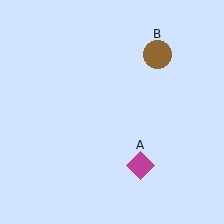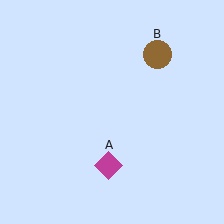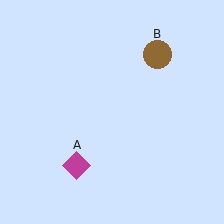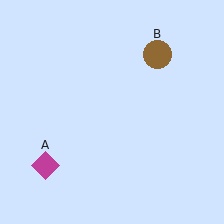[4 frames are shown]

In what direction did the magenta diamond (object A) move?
The magenta diamond (object A) moved left.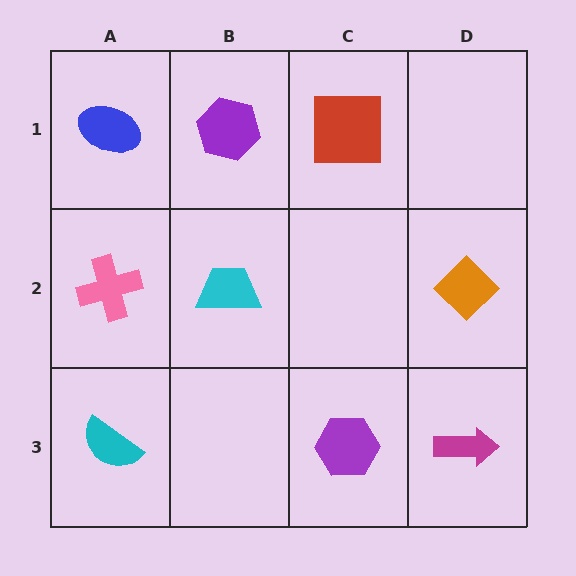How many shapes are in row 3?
3 shapes.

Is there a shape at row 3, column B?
No, that cell is empty.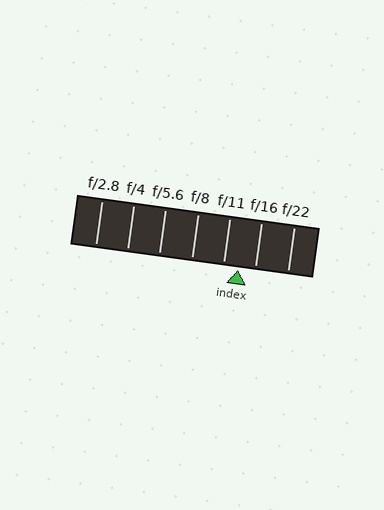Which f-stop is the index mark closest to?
The index mark is closest to f/11.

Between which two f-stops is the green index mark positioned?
The index mark is between f/11 and f/16.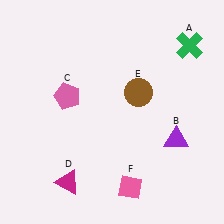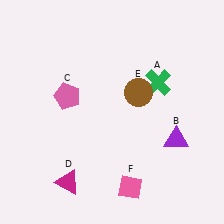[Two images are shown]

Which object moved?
The green cross (A) moved down.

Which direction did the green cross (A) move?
The green cross (A) moved down.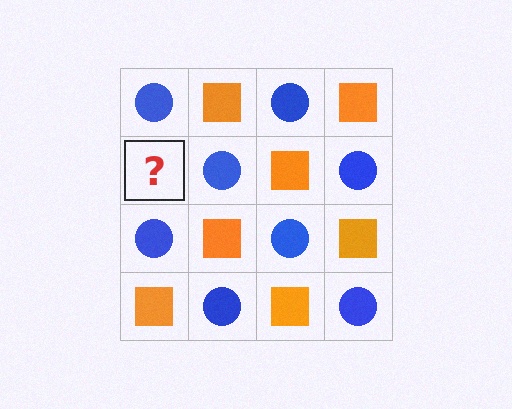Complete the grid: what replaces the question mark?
The question mark should be replaced with an orange square.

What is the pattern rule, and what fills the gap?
The rule is that it alternates blue circle and orange square in a checkerboard pattern. The gap should be filled with an orange square.